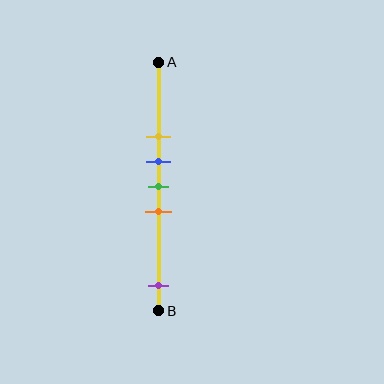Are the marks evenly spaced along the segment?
No, the marks are not evenly spaced.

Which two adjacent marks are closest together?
The blue and green marks are the closest adjacent pair.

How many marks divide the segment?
There are 5 marks dividing the segment.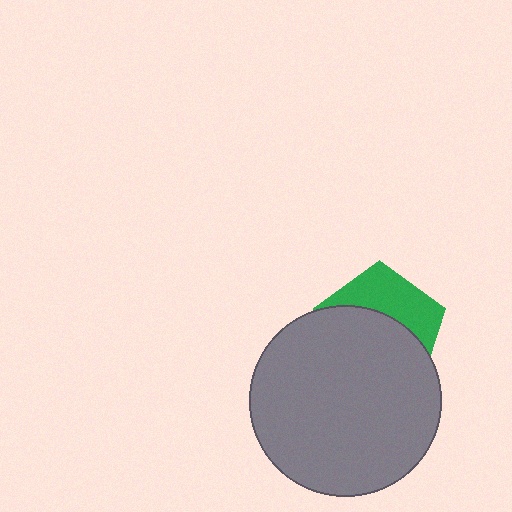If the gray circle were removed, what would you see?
You would see the complete green pentagon.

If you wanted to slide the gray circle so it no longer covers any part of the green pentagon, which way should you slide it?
Slide it down — that is the most direct way to separate the two shapes.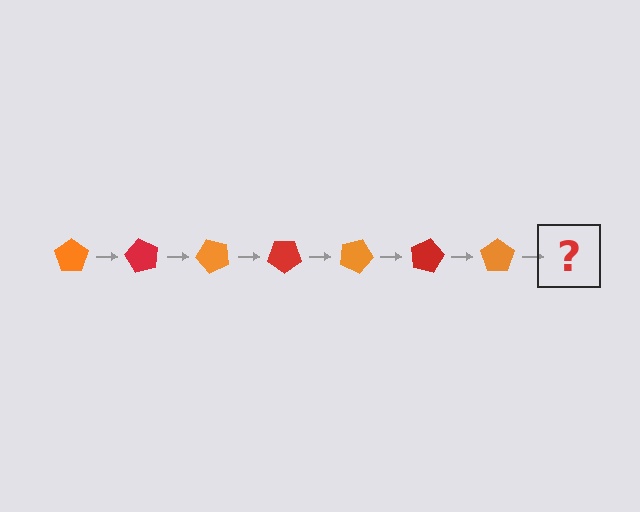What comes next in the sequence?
The next element should be a red pentagon, rotated 420 degrees from the start.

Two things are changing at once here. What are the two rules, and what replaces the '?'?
The two rules are that it rotates 60 degrees each step and the color cycles through orange and red. The '?' should be a red pentagon, rotated 420 degrees from the start.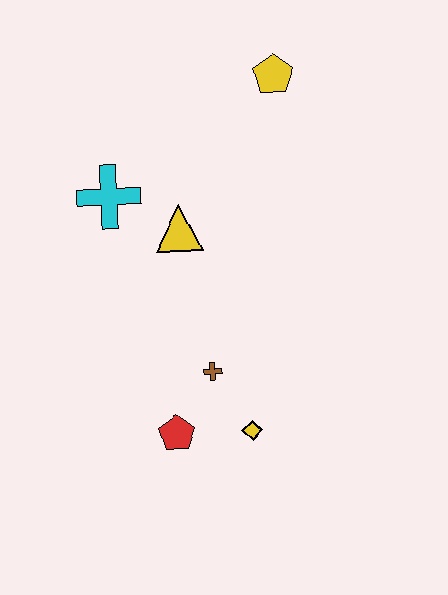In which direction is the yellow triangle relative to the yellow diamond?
The yellow triangle is above the yellow diamond.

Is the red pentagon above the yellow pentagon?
No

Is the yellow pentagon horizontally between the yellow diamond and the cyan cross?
No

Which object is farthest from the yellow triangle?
The yellow diamond is farthest from the yellow triangle.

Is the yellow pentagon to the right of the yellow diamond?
Yes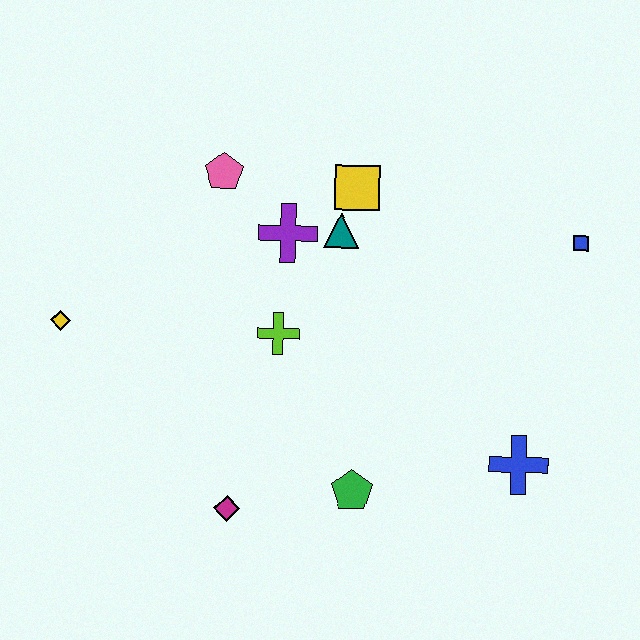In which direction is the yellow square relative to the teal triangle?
The yellow square is above the teal triangle.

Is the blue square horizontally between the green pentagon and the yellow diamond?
No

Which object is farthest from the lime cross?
The blue square is farthest from the lime cross.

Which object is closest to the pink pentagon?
The purple cross is closest to the pink pentagon.